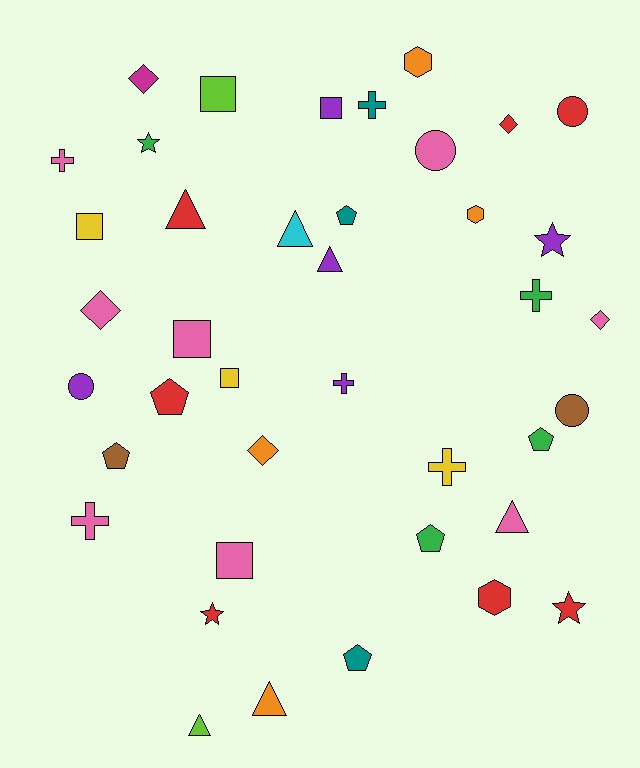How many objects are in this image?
There are 40 objects.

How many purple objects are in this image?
There are 5 purple objects.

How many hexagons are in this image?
There are 3 hexagons.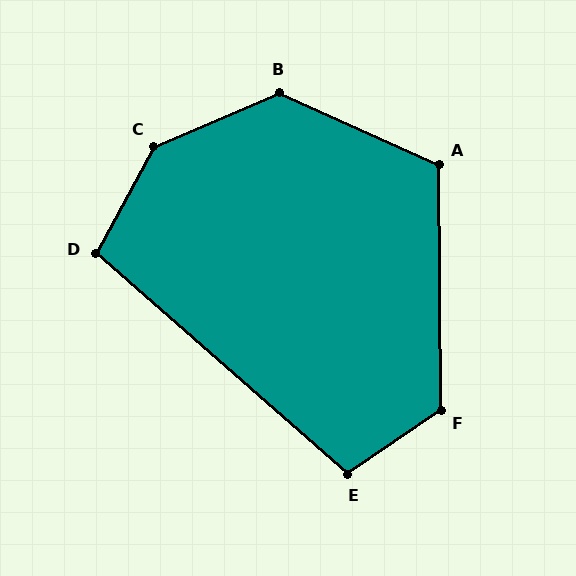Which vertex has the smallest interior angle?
D, at approximately 103 degrees.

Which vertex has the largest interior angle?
C, at approximately 141 degrees.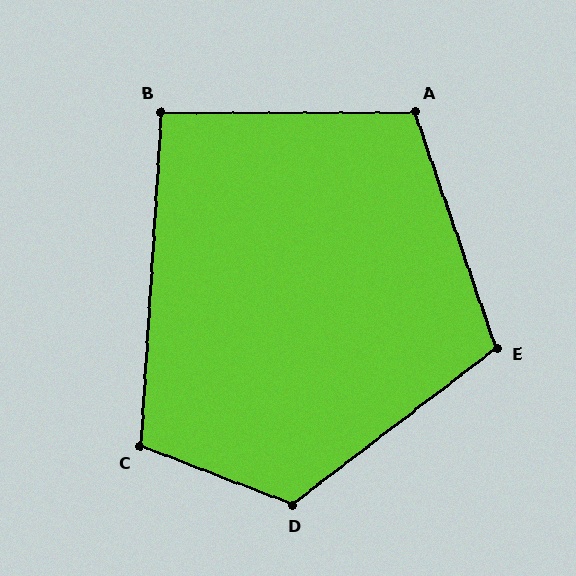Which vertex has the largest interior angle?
D, at approximately 122 degrees.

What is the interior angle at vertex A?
Approximately 109 degrees (obtuse).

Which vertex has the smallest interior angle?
B, at approximately 94 degrees.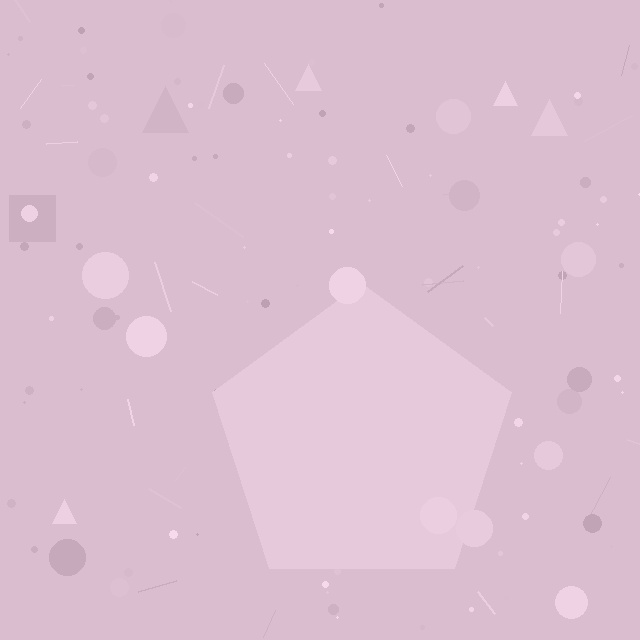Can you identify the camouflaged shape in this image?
The camouflaged shape is a pentagon.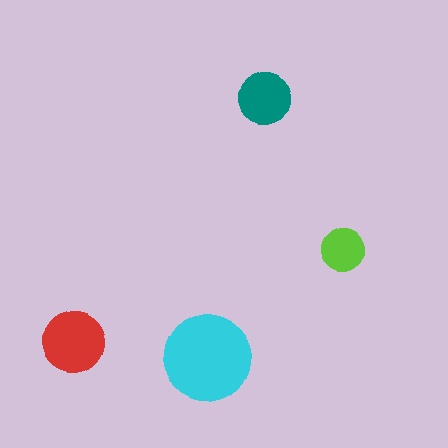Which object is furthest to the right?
The lime circle is rightmost.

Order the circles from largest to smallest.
the cyan one, the red one, the teal one, the lime one.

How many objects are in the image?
There are 4 objects in the image.